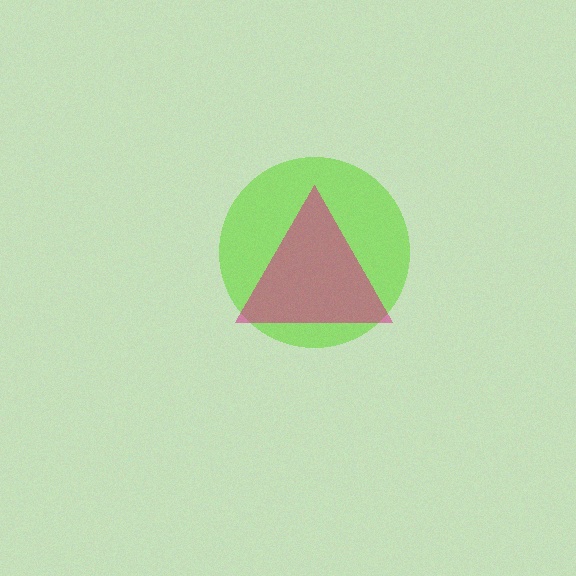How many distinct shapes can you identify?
There are 2 distinct shapes: a lime circle, a magenta triangle.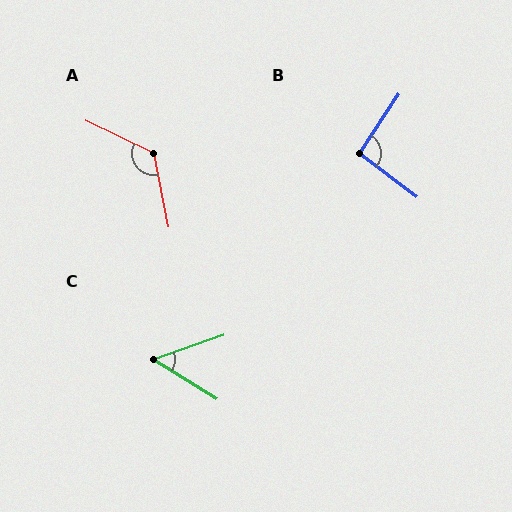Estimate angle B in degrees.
Approximately 93 degrees.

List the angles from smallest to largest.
C (50°), B (93°), A (126°).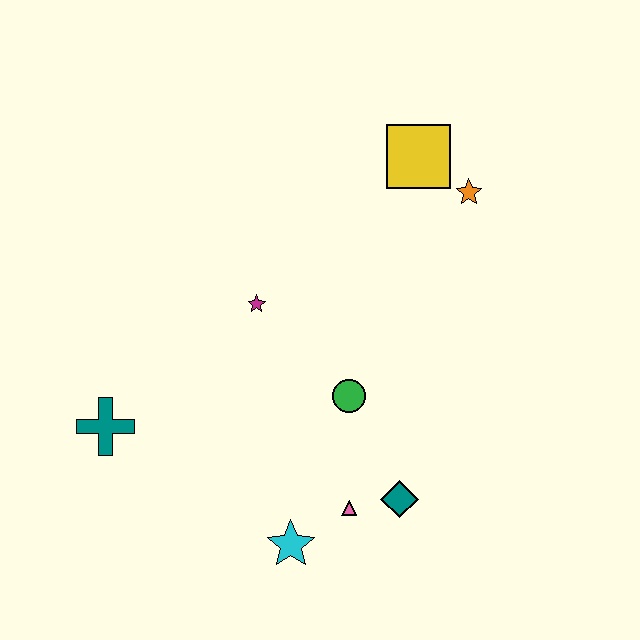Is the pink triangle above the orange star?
No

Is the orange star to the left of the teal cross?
No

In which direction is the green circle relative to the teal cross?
The green circle is to the right of the teal cross.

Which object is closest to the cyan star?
The pink triangle is closest to the cyan star.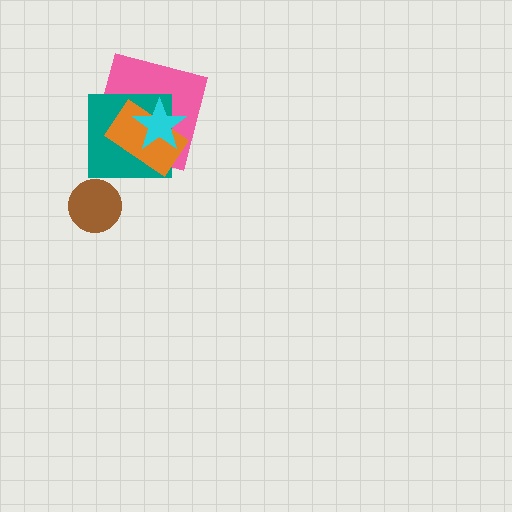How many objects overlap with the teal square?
3 objects overlap with the teal square.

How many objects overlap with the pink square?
3 objects overlap with the pink square.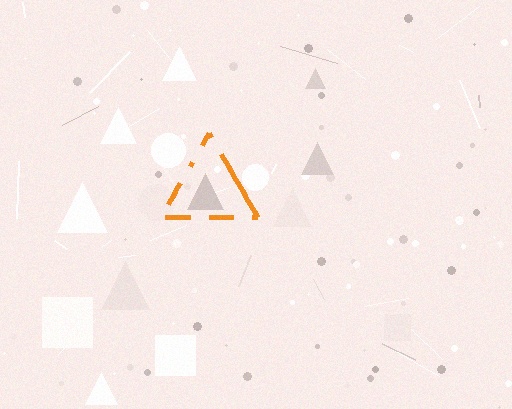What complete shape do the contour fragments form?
The contour fragments form a triangle.